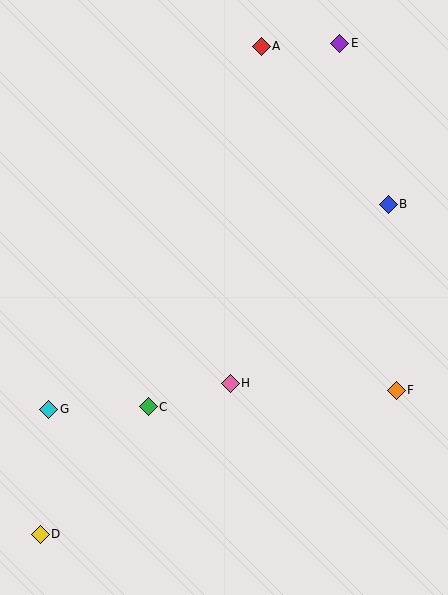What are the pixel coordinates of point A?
Point A is at (261, 46).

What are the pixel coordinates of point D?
Point D is at (40, 534).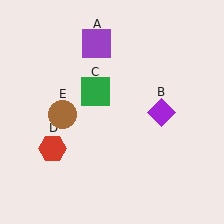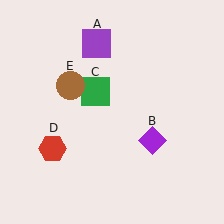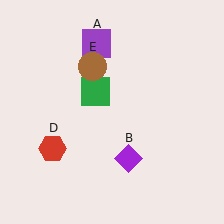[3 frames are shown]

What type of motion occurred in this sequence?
The purple diamond (object B), brown circle (object E) rotated clockwise around the center of the scene.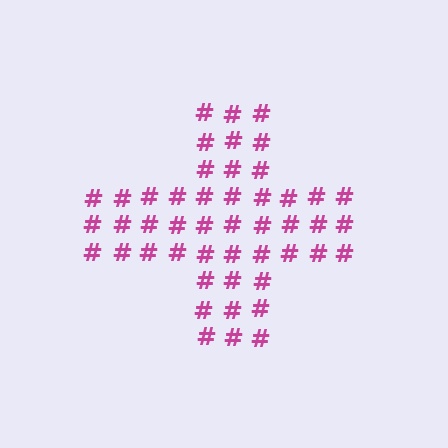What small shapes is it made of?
It is made of small hash symbols.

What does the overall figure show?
The overall figure shows a cross.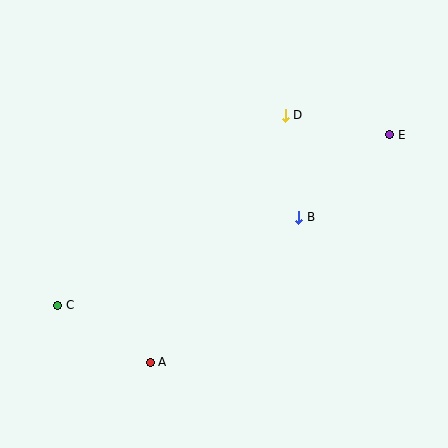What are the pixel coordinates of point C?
Point C is at (58, 305).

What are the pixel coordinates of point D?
Point D is at (285, 115).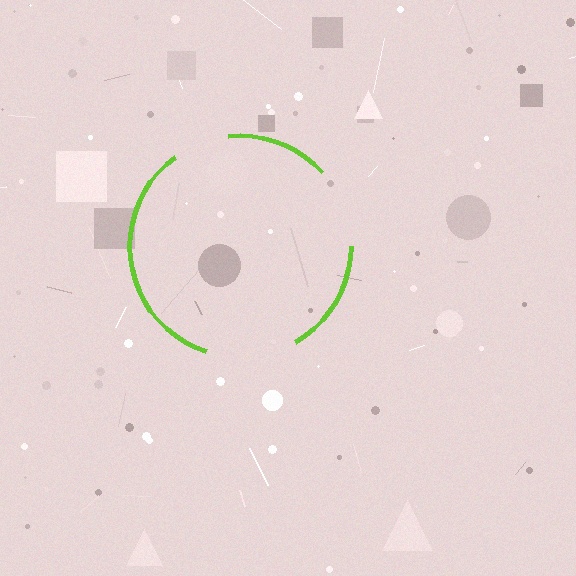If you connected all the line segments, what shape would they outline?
They would outline a circle.